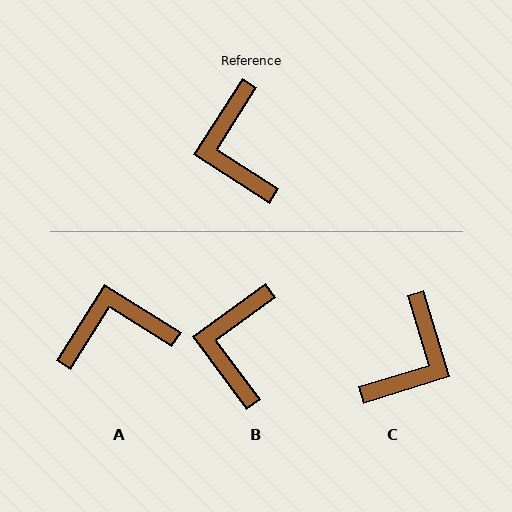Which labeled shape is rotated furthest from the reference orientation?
C, about 140 degrees away.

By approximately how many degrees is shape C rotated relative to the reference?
Approximately 140 degrees counter-clockwise.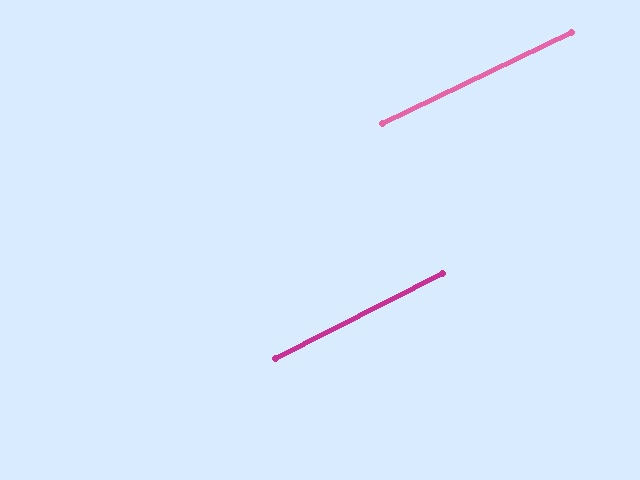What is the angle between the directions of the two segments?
Approximately 1 degree.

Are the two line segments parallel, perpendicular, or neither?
Parallel — their directions differ by only 1.3°.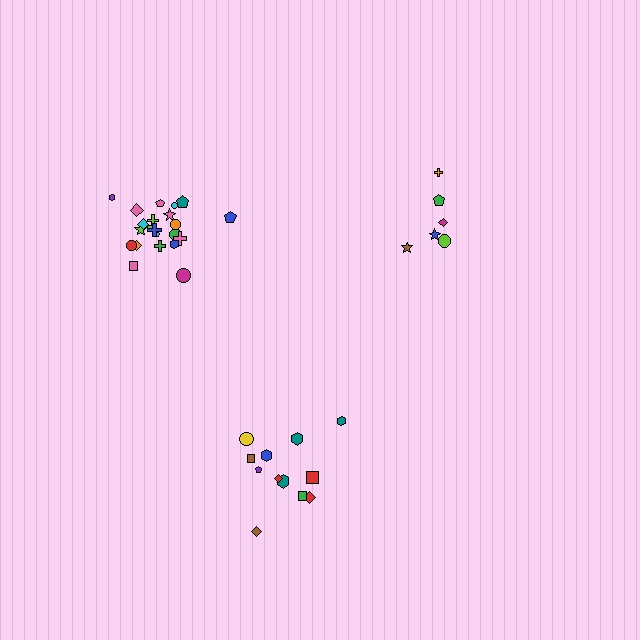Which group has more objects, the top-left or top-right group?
The top-left group.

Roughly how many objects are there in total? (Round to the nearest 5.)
Roughly 40 objects in total.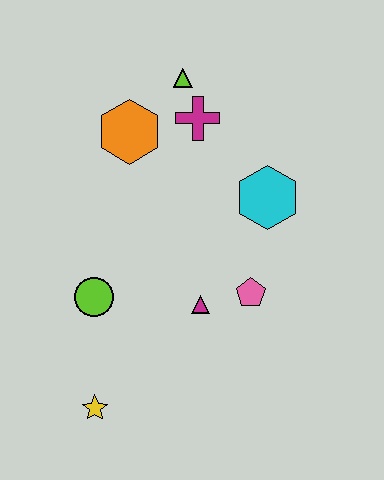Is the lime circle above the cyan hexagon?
No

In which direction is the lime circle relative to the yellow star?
The lime circle is above the yellow star.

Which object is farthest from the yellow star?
The lime triangle is farthest from the yellow star.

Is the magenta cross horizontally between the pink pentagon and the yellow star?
Yes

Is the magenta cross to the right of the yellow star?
Yes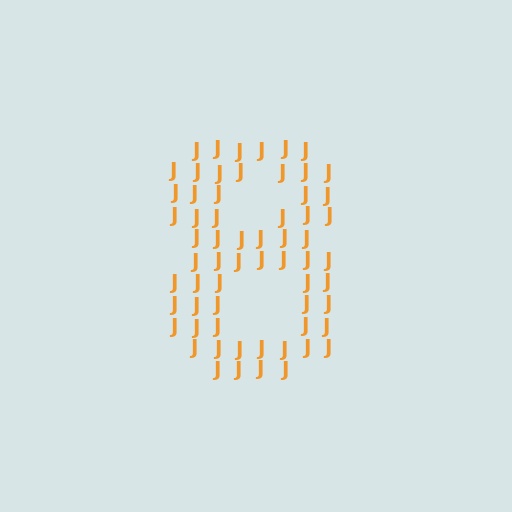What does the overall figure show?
The overall figure shows the digit 8.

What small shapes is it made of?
It is made of small letter J's.